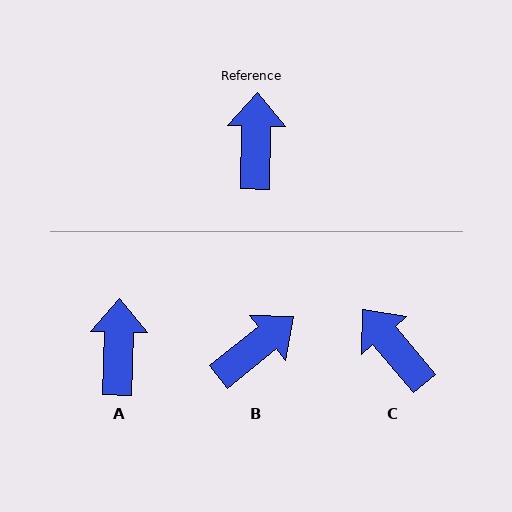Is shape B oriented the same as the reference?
No, it is off by about 50 degrees.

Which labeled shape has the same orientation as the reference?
A.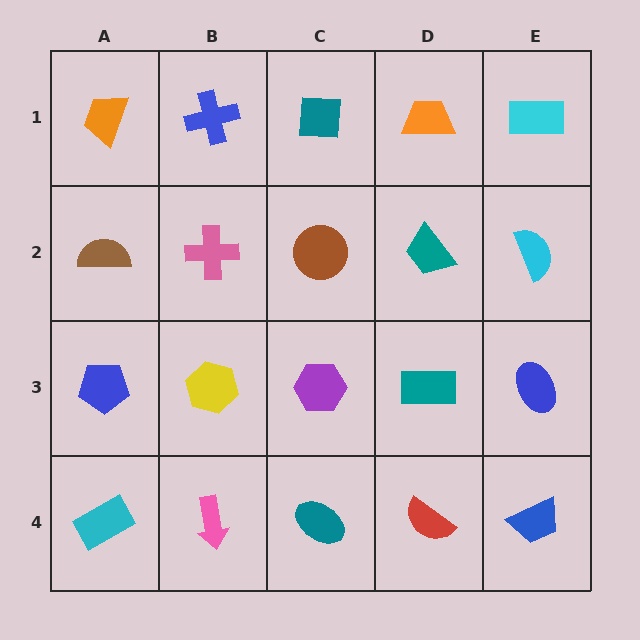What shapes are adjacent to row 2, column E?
A cyan rectangle (row 1, column E), a blue ellipse (row 3, column E), a teal trapezoid (row 2, column D).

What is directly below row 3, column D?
A red semicircle.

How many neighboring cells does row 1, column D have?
3.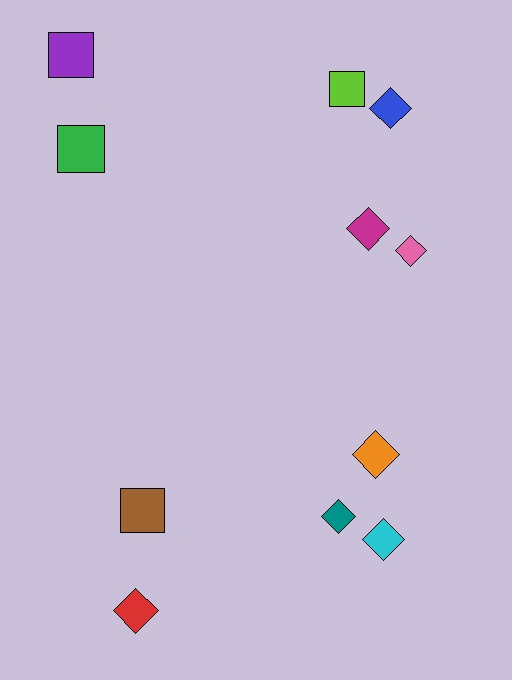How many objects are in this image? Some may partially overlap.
There are 11 objects.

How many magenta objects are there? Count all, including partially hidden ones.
There is 1 magenta object.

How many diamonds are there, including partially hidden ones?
There are 7 diamonds.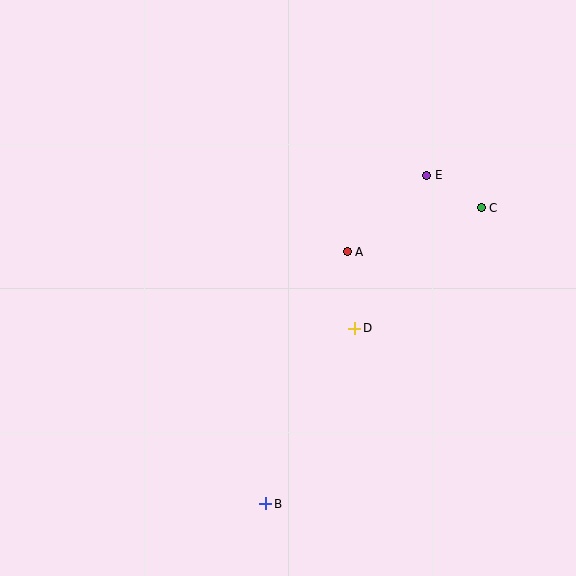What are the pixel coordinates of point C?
Point C is at (481, 208).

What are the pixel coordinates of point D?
Point D is at (355, 328).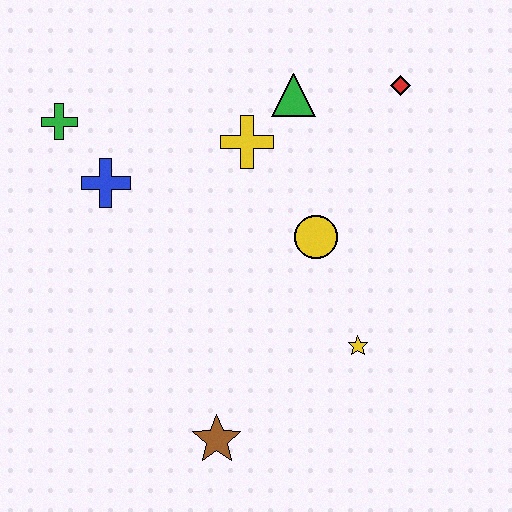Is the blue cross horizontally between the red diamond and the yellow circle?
No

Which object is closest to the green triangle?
The yellow cross is closest to the green triangle.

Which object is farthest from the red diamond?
The brown star is farthest from the red diamond.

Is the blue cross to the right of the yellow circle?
No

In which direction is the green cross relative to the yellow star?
The green cross is to the left of the yellow star.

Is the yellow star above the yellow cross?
No